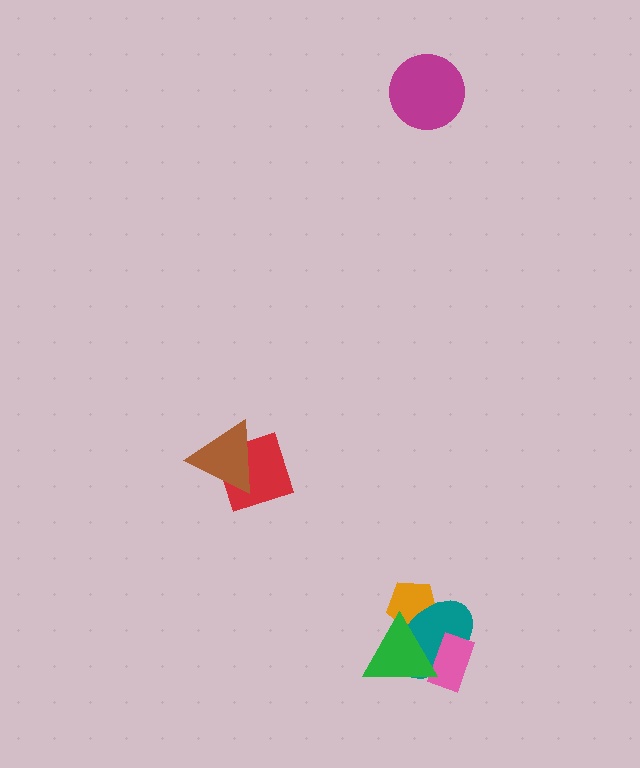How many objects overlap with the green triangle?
3 objects overlap with the green triangle.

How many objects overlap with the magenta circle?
0 objects overlap with the magenta circle.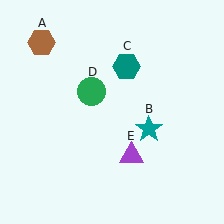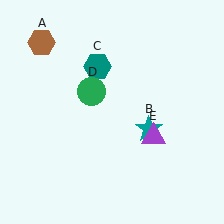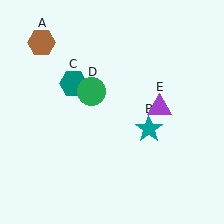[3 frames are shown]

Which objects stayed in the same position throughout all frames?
Brown hexagon (object A) and teal star (object B) and green circle (object D) remained stationary.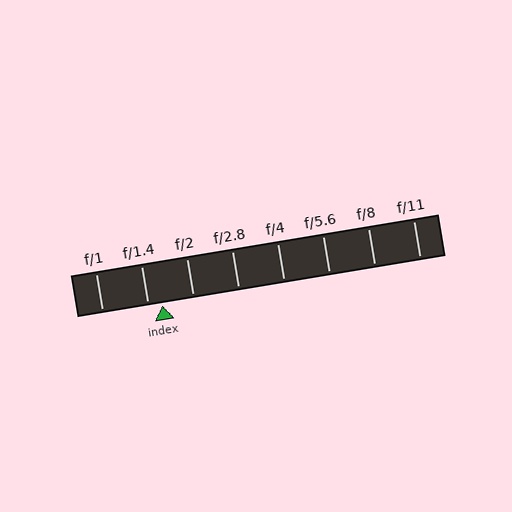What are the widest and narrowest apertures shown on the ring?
The widest aperture shown is f/1 and the narrowest is f/11.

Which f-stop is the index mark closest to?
The index mark is closest to f/1.4.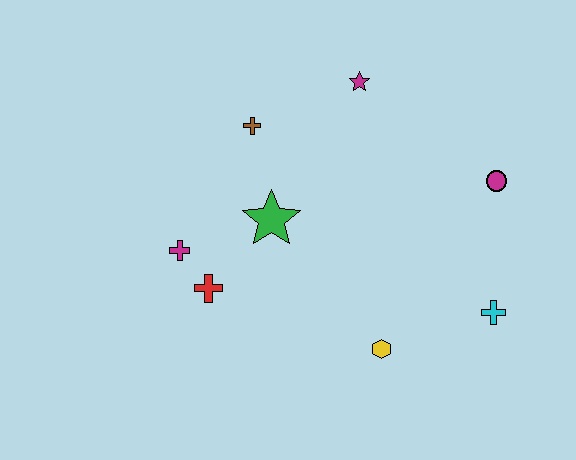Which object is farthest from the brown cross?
The cyan cross is farthest from the brown cross.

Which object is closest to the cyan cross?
The yellow hexagon is closest to the cyan cross.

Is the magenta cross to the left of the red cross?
Yes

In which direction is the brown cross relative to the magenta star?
The brown cross is to the left of the magenta star.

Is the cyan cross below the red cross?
Yes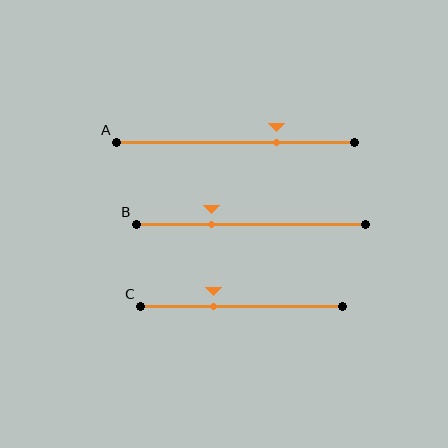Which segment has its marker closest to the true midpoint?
Segment C has its marker closest to the true midpoint.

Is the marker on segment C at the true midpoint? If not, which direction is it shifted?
No, the marker on segment C is shifted to the left by about 14% of the segment length.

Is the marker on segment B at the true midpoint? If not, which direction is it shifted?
No, the marker on segment B is shifted to the left by about 17% of the segment length.